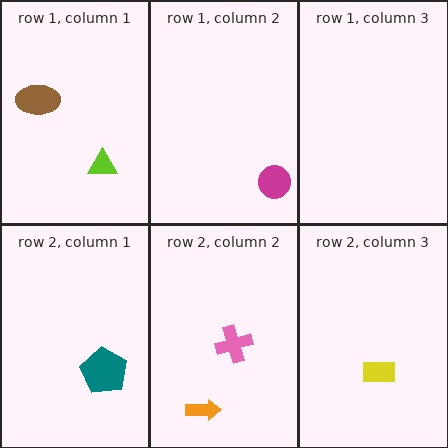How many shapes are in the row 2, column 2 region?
2.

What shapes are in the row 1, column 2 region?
The magenta circle.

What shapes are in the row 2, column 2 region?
The pink cross, the orange arrow.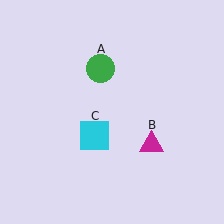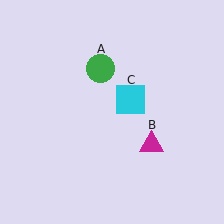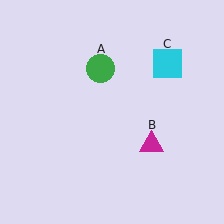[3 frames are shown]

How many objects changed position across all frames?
1 object changed position: cyan square (object C).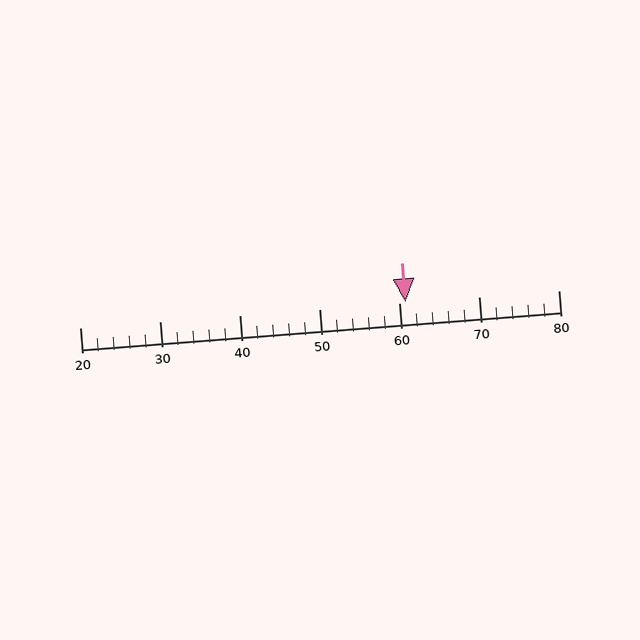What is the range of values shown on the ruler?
The ruler shows values from 20 to 80.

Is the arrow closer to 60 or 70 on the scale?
The arrow is closer to 60.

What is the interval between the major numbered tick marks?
The major tick marks are spaced 10 units apart.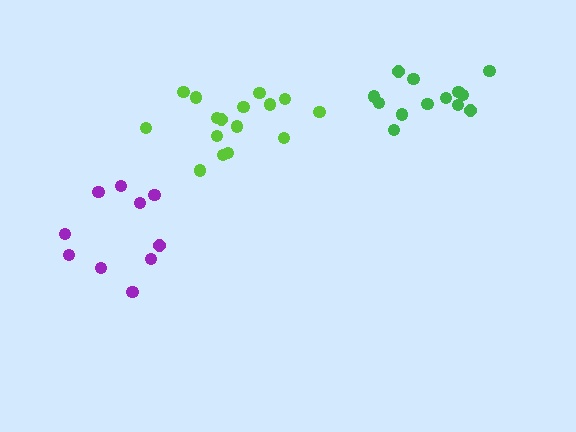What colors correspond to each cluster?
The clusters are colored: lime, green, purple.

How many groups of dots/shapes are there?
There are 3 groups.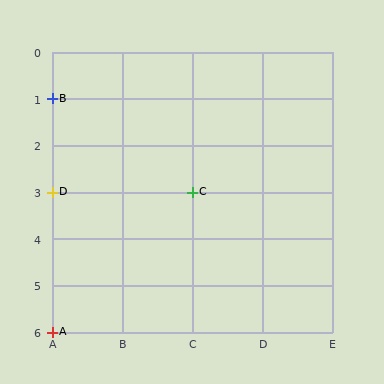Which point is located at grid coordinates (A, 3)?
Point D is at (A, 3).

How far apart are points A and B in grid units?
Points A and B are 5 rows apart.